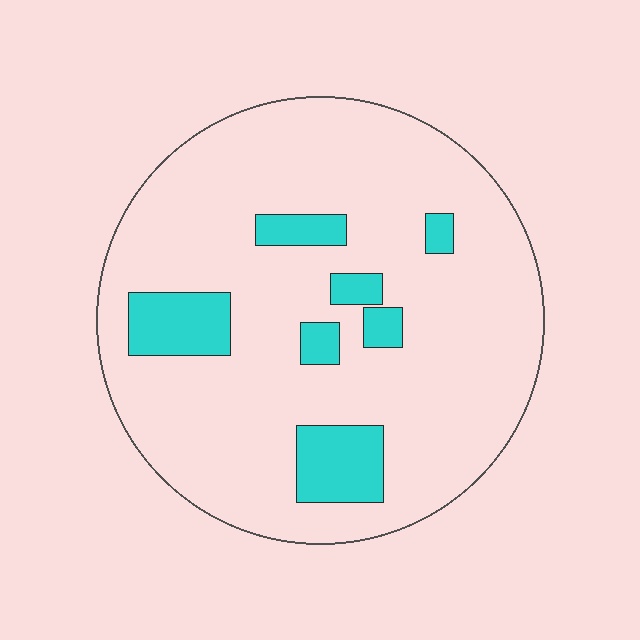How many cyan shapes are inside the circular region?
7.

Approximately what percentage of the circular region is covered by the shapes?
Approximately 15%.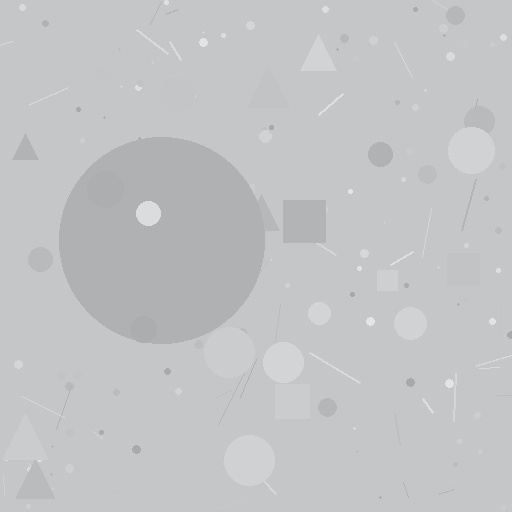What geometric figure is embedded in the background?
A circle is embedded in the background.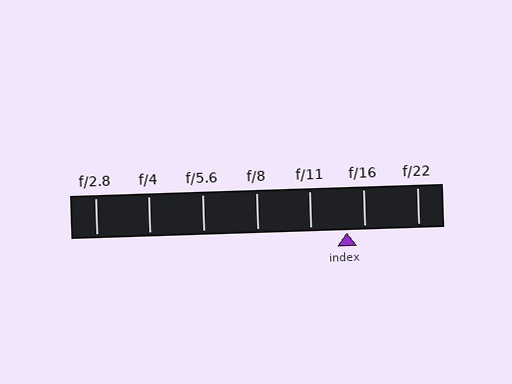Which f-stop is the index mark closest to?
The index mark is closest to f/16.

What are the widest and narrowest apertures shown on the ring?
The widest aperture shown is f/2.8 and the narrowest is f/22.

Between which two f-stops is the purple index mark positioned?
The index mark is between f/11 and f/16.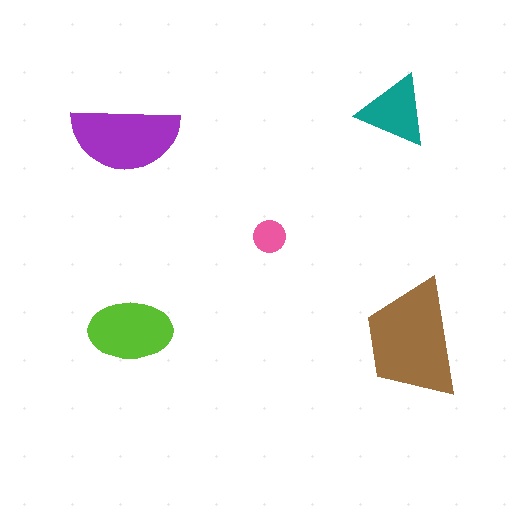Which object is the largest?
The brown trapezoid.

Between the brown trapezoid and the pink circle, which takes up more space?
The brown trapezoid.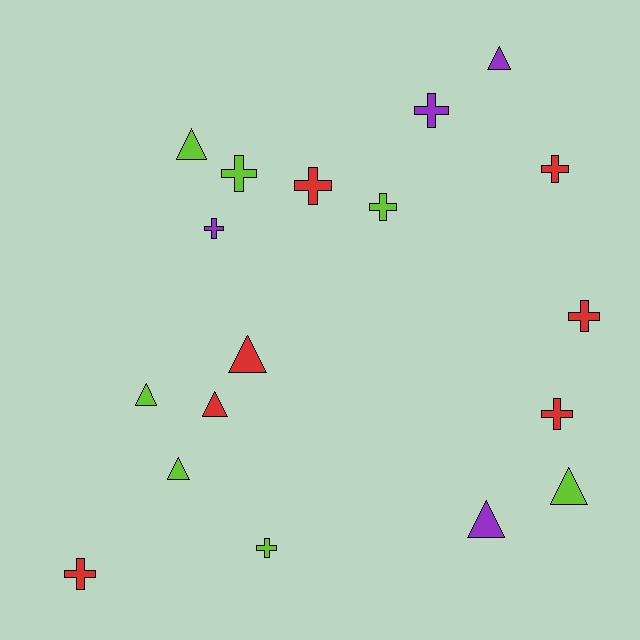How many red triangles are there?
There are 2 red triangles.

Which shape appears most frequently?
Cross, with 10 objects.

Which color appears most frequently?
Lime, with 7 objects.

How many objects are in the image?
There are 18 objects.